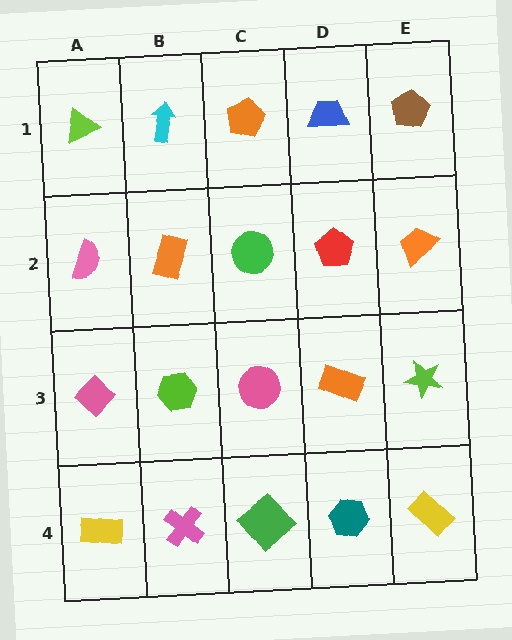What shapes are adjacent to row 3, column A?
A pink semicircle (row 2, column A), a yellow rectangle (row 4, column A), a lime hexagon (row 3, column B).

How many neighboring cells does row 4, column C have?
3.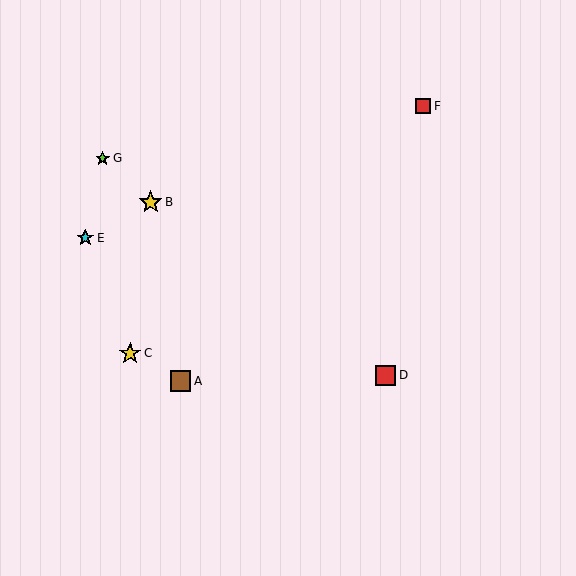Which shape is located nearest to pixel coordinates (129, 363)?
The yellow star (labeled C) at (130, 353) is nearest to that location.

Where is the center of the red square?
The center of the red square is at (423, 106).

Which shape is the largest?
The yellow star (labeled B) is the largest.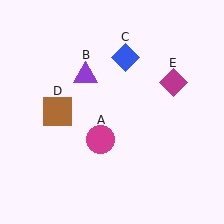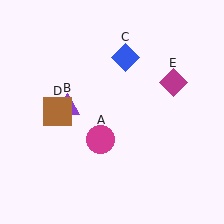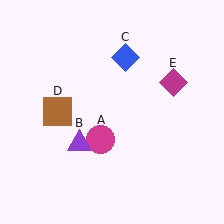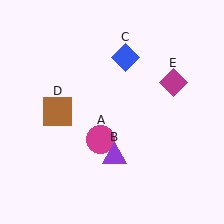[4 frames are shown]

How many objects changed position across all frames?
1 object changed position: purple triangle (object B).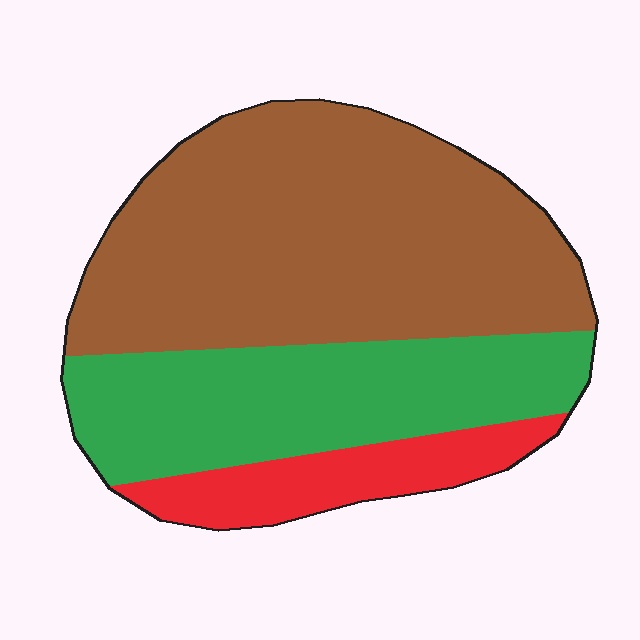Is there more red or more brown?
Brown.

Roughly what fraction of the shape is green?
Green covers around 30% of the shape.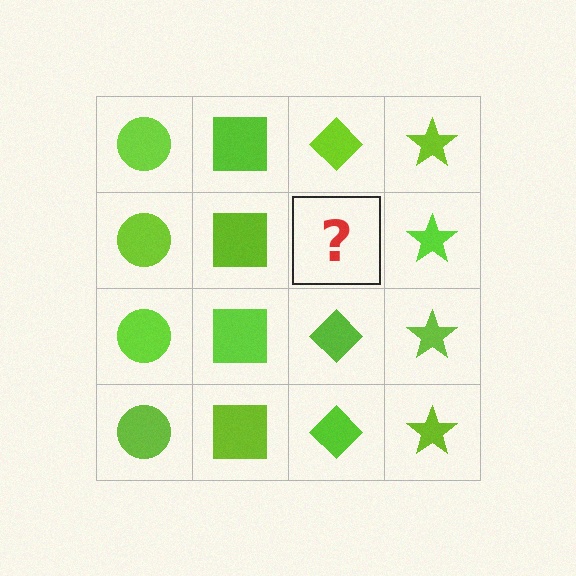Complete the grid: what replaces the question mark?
The question mark should be replaced with a lime diamond.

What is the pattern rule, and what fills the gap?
The rule is that each column has a consistent shape. The gap should be filled with a lime diamond.